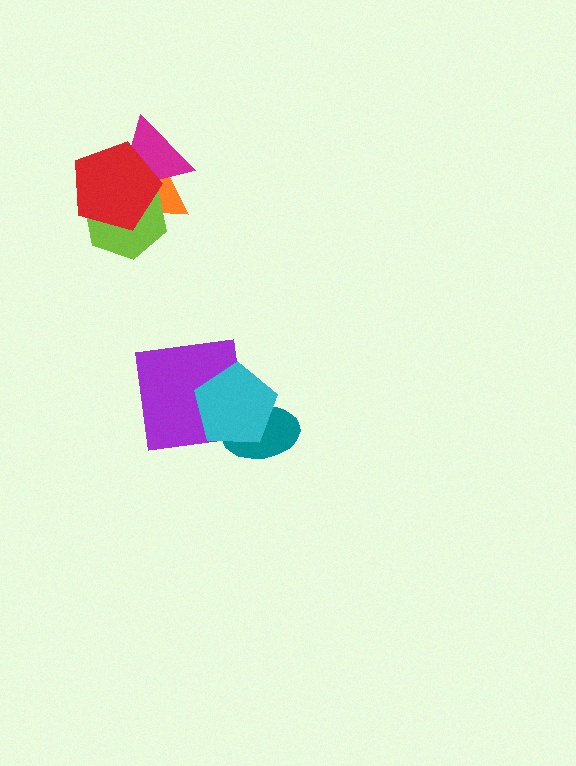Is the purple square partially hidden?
Yes, it is partially covered by another shape.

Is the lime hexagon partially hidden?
Yes, it is partially covered by another shape.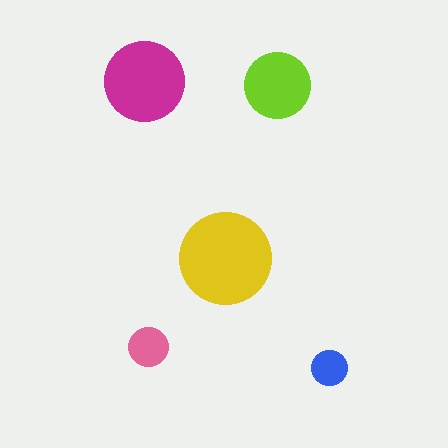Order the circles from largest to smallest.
the yellow one, the magenta one, the lime one, the pink one, the blue one.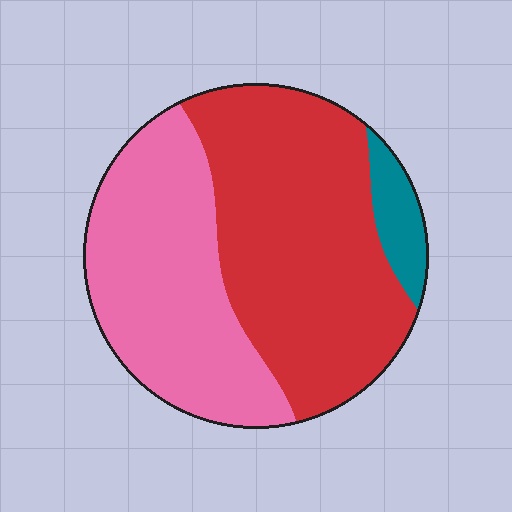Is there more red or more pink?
Red.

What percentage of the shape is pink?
Pink takes up about two fifths (2/5) of the shape.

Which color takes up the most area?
Red, at roughly 55%.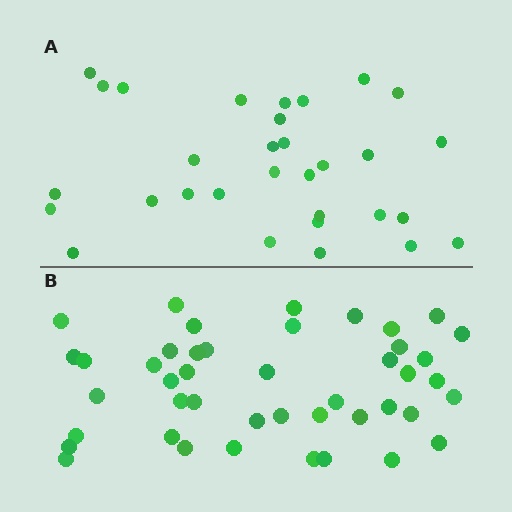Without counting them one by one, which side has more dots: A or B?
Region B (the bottom region) has more dots.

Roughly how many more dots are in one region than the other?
Region B has approximately 15 more dots than region A.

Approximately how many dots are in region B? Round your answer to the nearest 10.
About 40 dots. (The exact count is 44, which rounds to 40.)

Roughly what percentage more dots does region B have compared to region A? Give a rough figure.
About 40% more.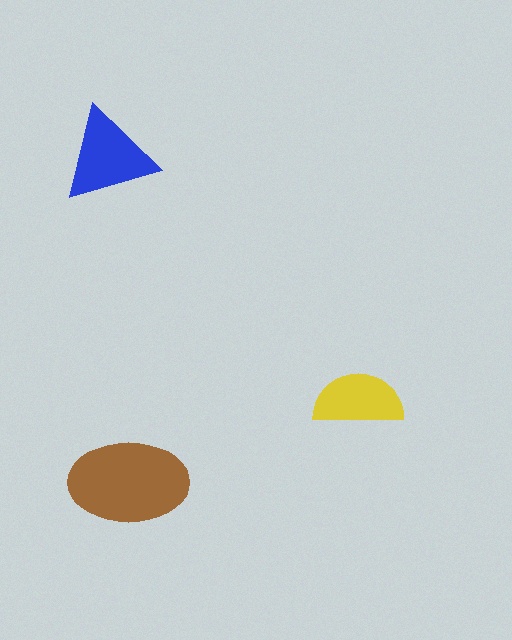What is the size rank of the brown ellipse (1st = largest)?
1st.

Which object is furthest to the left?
The blue triangle is leftmost.